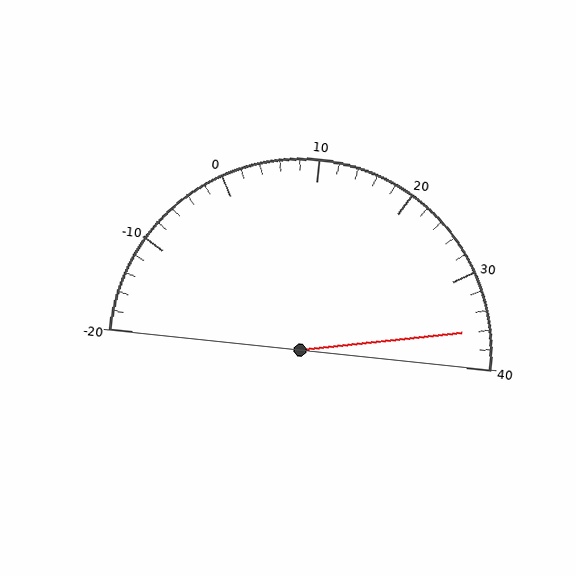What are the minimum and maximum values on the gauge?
The gauge ranges from -20 to 40.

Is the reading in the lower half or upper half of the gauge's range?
The reading is in the upper half of the range (-20 to 40).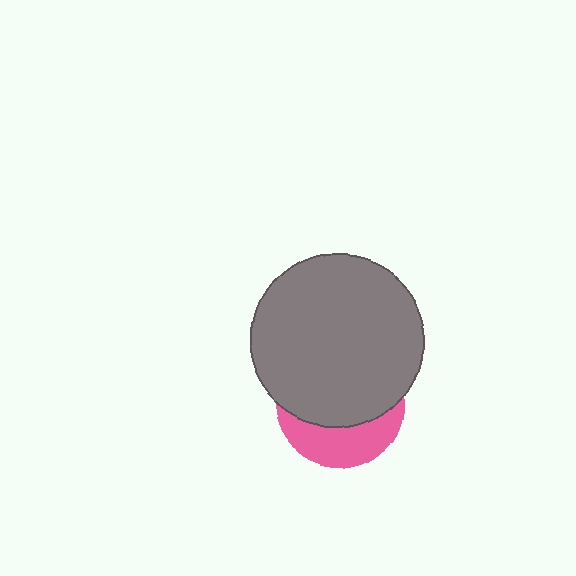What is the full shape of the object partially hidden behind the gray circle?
The partially hidden object is a pink circle.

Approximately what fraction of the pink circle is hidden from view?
Roughly 65% of the pink circle is hidden behind the gray circle.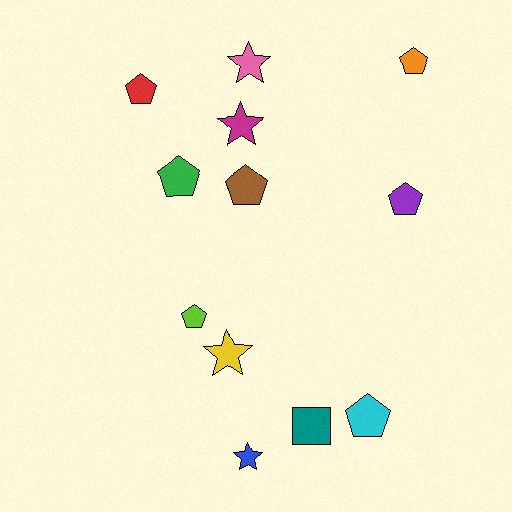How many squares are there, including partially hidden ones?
There is 1 square.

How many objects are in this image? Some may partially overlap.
There are 12 objects.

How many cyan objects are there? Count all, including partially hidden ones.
There is 1 cyan object.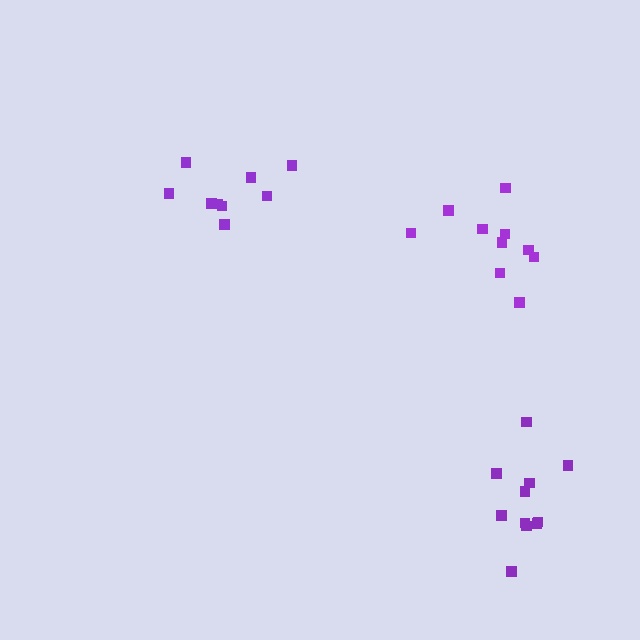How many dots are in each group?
Group 1: 10 dots, Group 2: 9 dots, Group 3: 11 dots (30 total).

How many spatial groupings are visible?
There are 3 spatial groupings.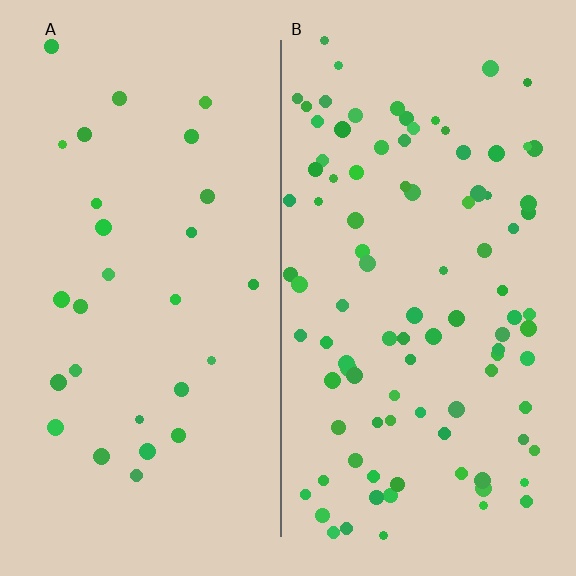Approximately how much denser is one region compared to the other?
Approximately 3.4× — region B over region A.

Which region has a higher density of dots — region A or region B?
B (the right).